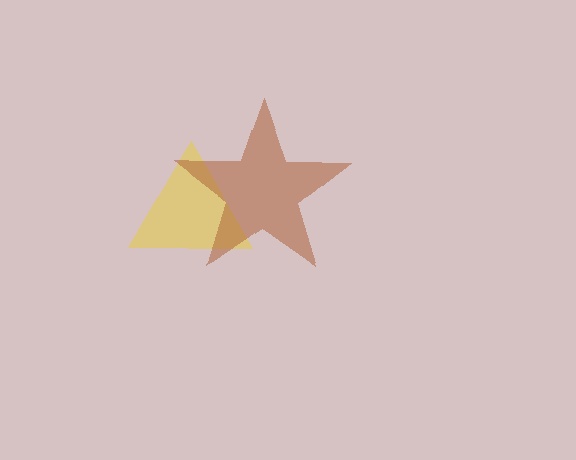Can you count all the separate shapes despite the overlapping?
Yes, there are 2 separate shapes.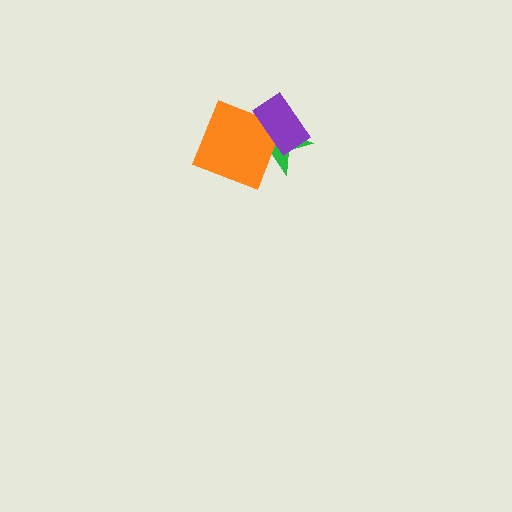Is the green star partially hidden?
Yes, it is partially covered by another shape.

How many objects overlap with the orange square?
2 objects overlap with the orange square.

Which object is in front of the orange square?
The purple rectangle is in front of the orange square.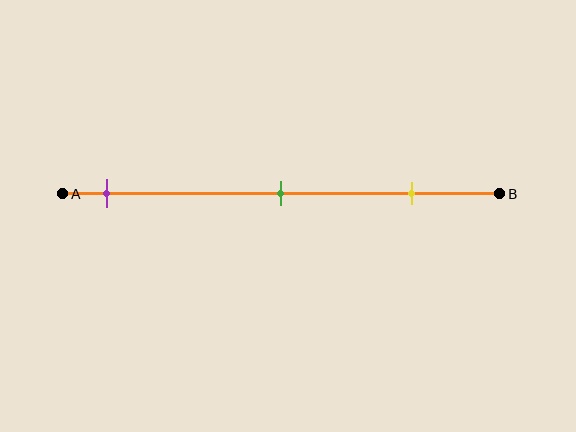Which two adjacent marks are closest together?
The green and yellow marks are the closest adjacent pair.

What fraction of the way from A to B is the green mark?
The green mark is approximately 50% (0.5) of the way from A to B.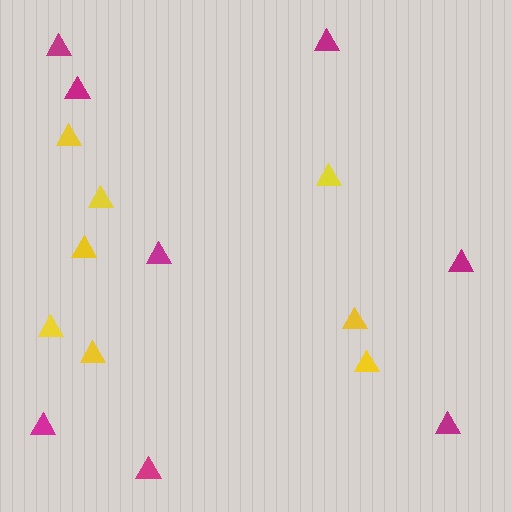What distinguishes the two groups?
There are 2 groups: one group of magenta triangles (8) and one group of yellow triangles (8).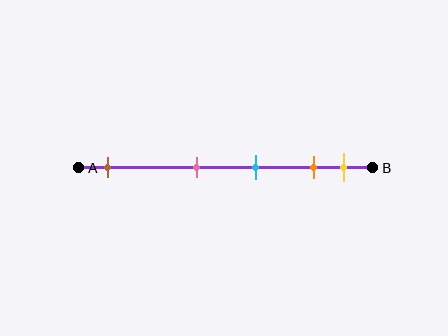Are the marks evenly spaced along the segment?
No, the marks are not evenly spaced.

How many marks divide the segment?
There are 5 marks dividing the segment.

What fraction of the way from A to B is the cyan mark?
The cyan mark is approximately 60% (0.6) of the way from A to B.